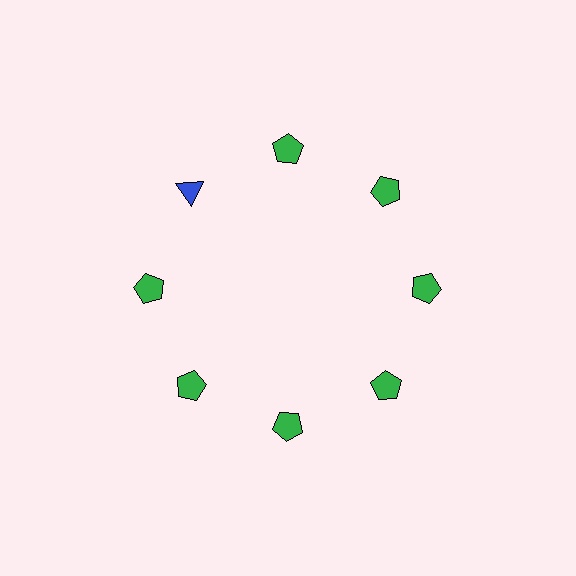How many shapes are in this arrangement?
There are 8 shapes arranged in a ring pattern.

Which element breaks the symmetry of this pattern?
The blue triangle at roughly the 10 o'clock position breaks the symmetry. All other shapes are green pentagons.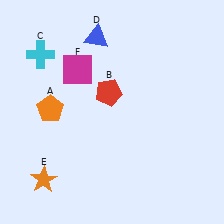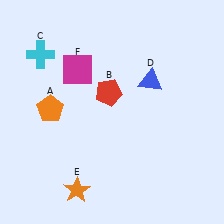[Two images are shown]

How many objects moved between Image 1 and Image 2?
2 objects moved between the two images.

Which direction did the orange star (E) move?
The orange star (E) moved right.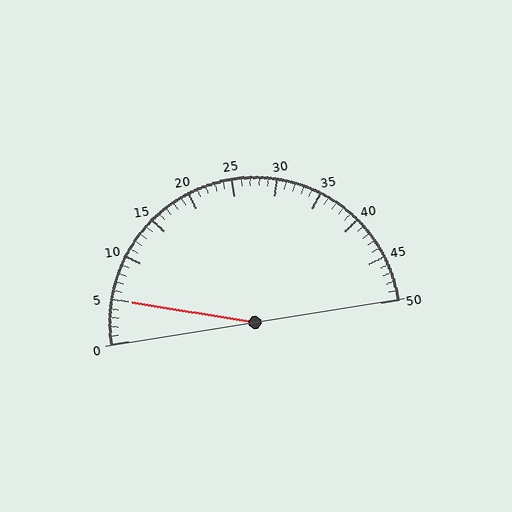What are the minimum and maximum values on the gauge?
The gauge ranges from 0 to 50.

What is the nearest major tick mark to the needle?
The nearest major tick mark is 5.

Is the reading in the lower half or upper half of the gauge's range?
The reading is in the lower half of the range (0 to 50).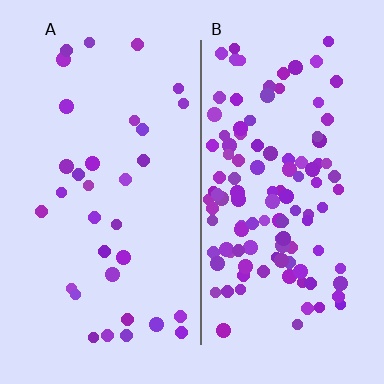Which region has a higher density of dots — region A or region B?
B (the right).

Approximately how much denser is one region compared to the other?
Approximately 3.6× — region B over region A.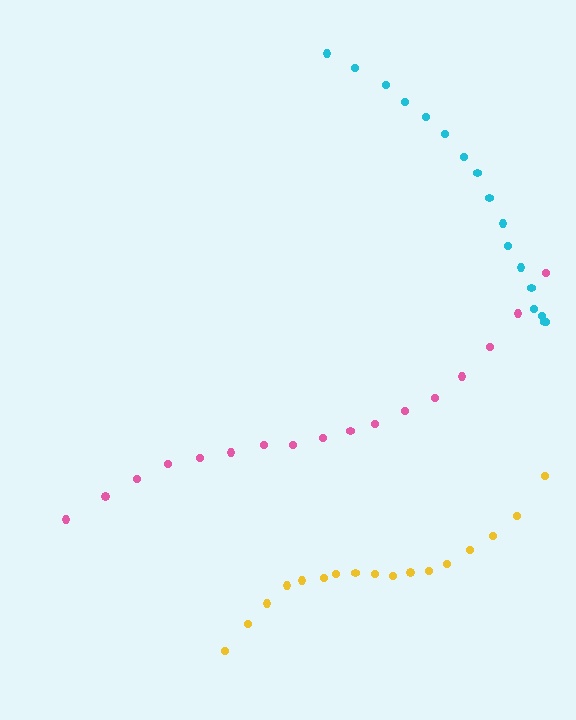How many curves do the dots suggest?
There are 3 distinct paths.